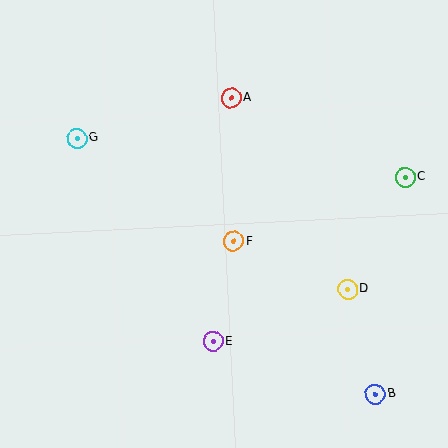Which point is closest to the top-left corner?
Point G is closest to the top-left corner.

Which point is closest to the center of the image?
Point F at (234, 241) is closest to the center.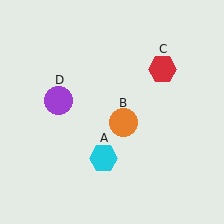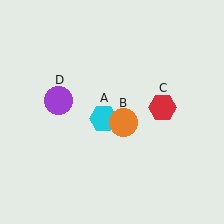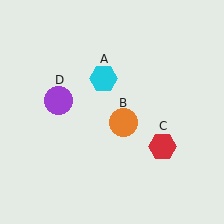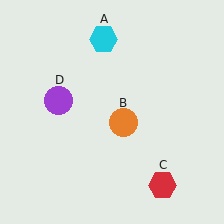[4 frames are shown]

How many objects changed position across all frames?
2 objects changed position: cyan hexagon (object A), red hexagon (object C).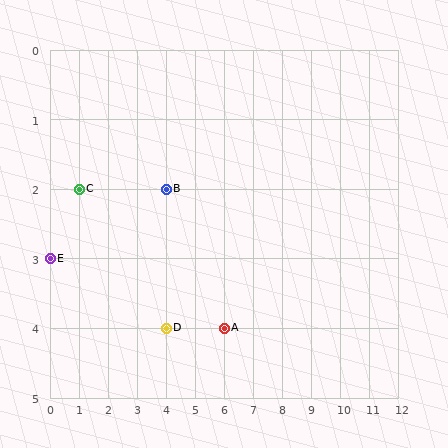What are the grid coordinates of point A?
Point A is at grid coordinates (6, 4).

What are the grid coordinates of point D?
Point D is at grid coordinates (4, 4).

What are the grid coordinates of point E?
Point E is at grid coordinates (0, 3).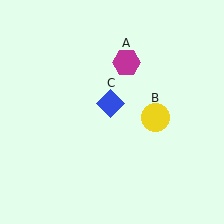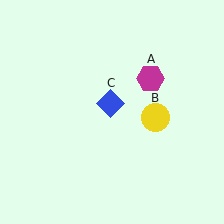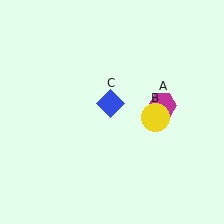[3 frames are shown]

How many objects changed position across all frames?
1 object changed position: magenta hexagon (object A).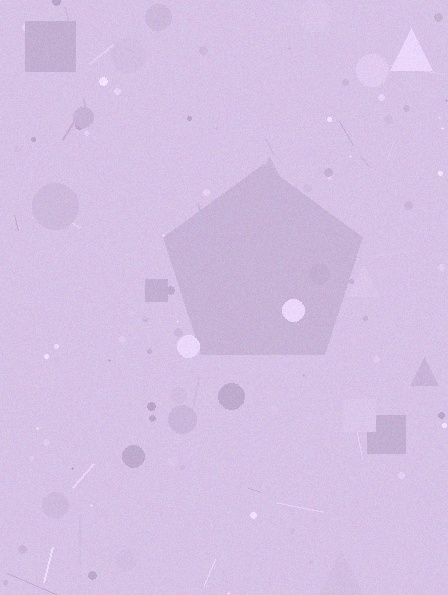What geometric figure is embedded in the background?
A pentagon is embedded in the background.